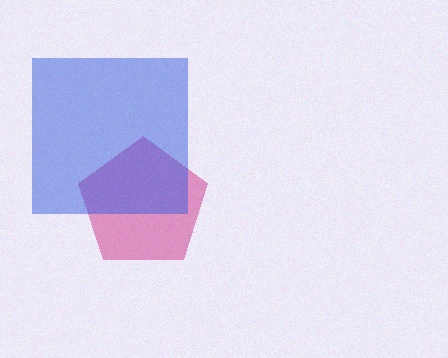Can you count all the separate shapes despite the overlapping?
Yes, there are 2 separate shapes.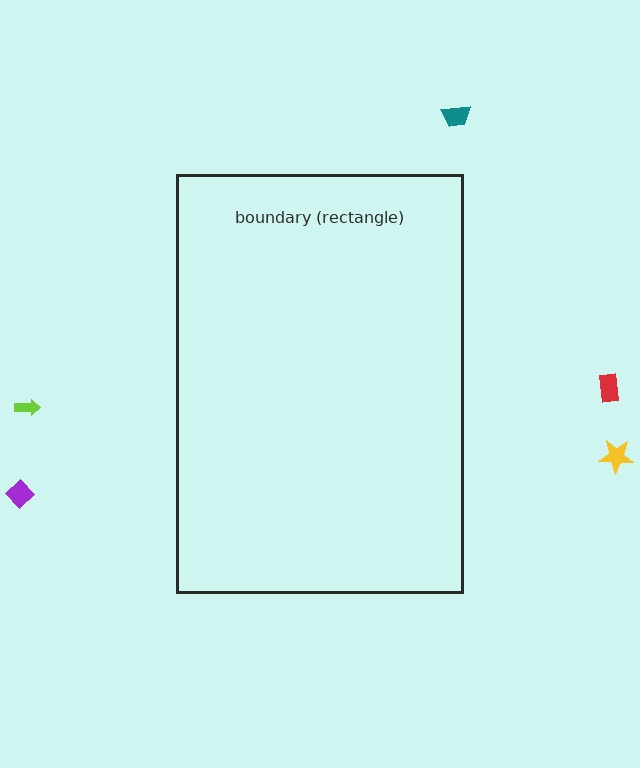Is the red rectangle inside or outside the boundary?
Outside.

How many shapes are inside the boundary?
0 inside, 5 outside.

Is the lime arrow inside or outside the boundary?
Outside.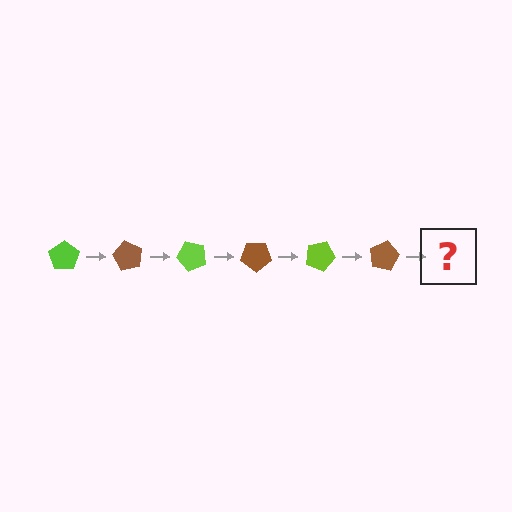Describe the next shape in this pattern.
It should be a lime pentagon, rotated 360 degrees from the start.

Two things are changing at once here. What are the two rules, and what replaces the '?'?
The two rules are that it rotates 60 degrees each step and the color cycles through lime and brown. The '?' should be a lime pentagon, rotated 360 degrees from the start.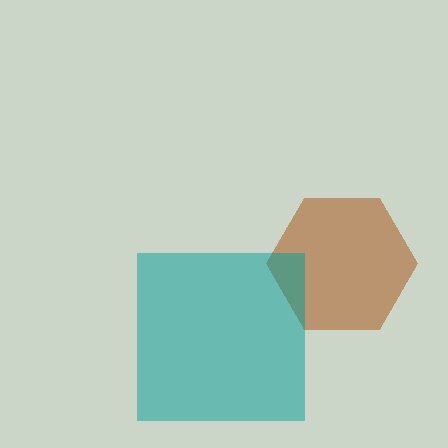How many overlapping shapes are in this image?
There are 2 overlapping shapes in the image.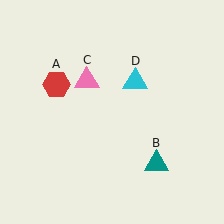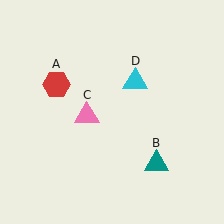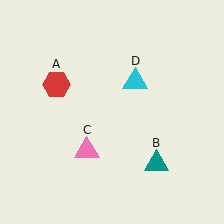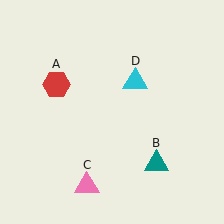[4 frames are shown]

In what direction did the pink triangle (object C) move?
The pink triangle (object C) moved down.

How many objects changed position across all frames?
1 object changed position: pink triangle (object C).